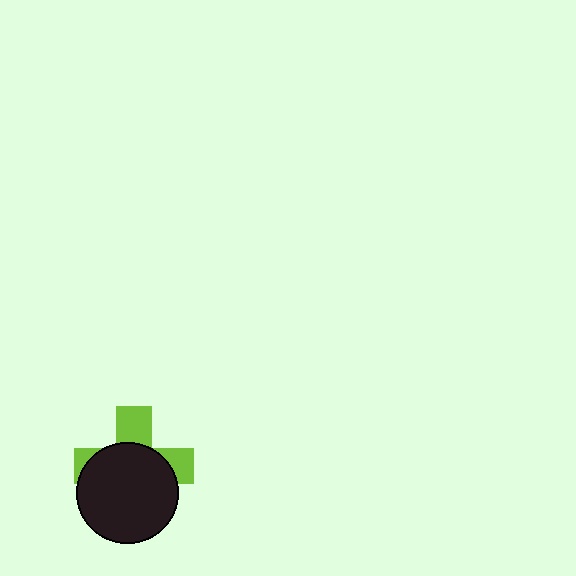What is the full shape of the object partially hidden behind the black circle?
The partially hidden object is a lime cross.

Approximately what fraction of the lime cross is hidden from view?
Roughly 63% of the lime cross is hidden behind the black circle.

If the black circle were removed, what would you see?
You would see the complete lime cross.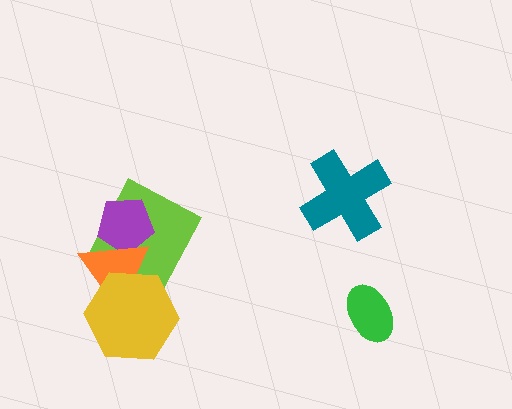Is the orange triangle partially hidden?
Yes, it is partially covered by another shape.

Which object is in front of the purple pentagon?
The orange triangle is in front of the purple pentagon.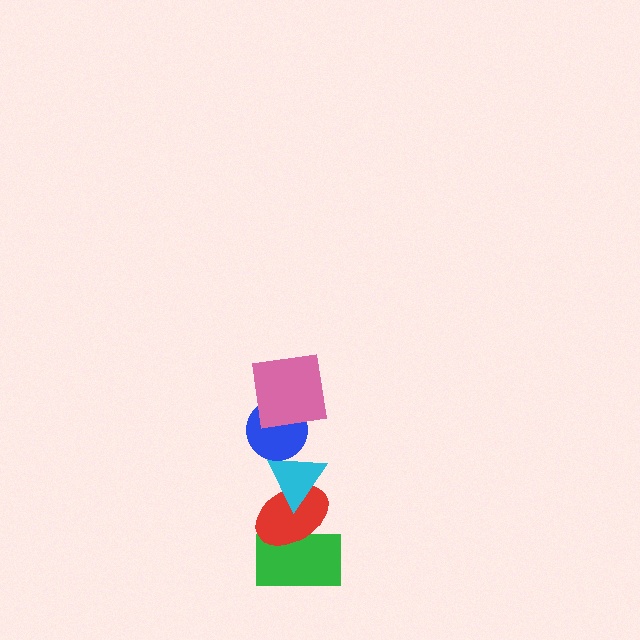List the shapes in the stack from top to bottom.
From top to bottom: the pink square, the blue circle, the cyan triangle, the red ellipse, the green rectangle.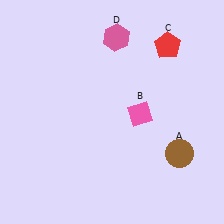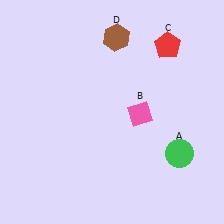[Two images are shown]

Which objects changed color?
A changed from brown to green. D changed from pink to brown.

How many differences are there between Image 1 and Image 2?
There are 2 differences between the two images.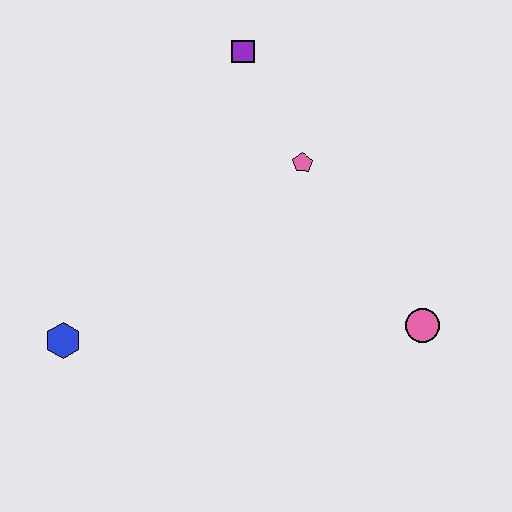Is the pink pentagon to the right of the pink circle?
No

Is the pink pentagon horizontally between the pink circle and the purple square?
Yes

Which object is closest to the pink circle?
The pink pentagon is closest to the pink circle.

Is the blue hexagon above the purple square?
No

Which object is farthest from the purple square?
The blue hexagon is farthest from the purple square.